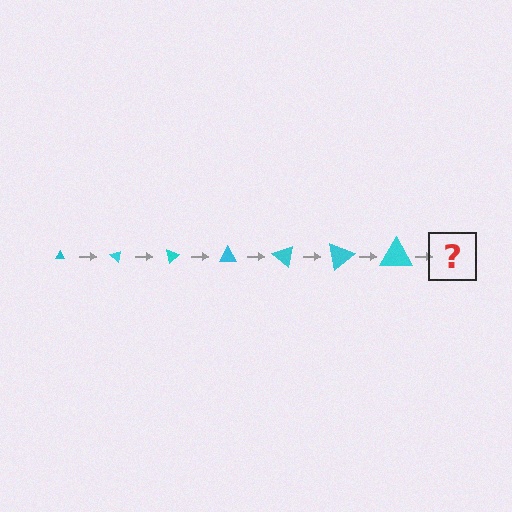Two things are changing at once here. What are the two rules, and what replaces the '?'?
The two rules are that the triangle grows larger each step and it rotates 40 degrees each step. The '?' should be a triangle, larger than the previous one and rotated 280 degrees from the start.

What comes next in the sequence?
The next element should be a triangle, larger than the previous one and rotated 280 degrees from the start.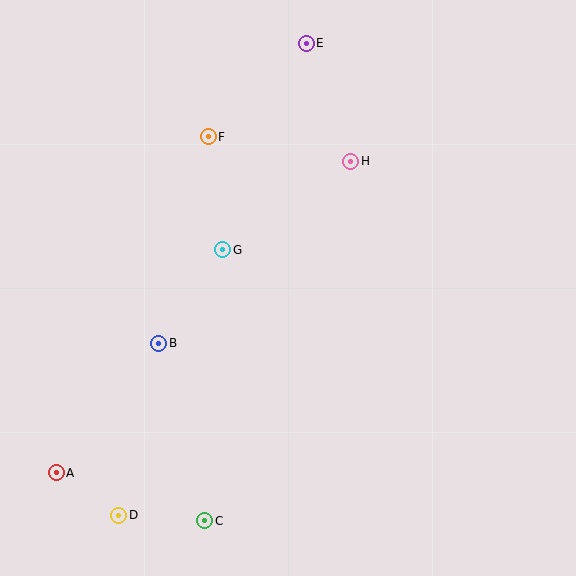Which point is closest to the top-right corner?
Point E is closest to the top-right corner.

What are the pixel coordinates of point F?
Point F is at (208, 137).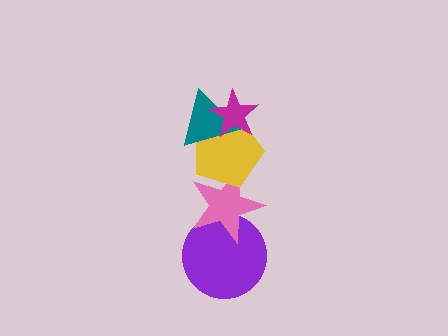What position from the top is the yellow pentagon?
The yellow pentagon is 3rd from the top.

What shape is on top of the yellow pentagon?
The teal triangle is on top of the yellow pentagon.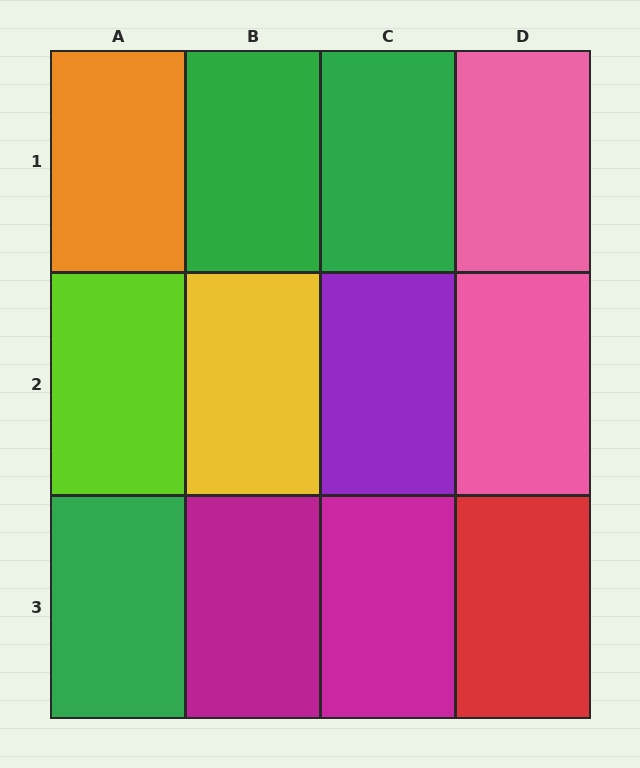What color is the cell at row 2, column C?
Purple.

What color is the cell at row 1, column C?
Green.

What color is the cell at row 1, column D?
Pink.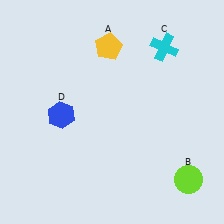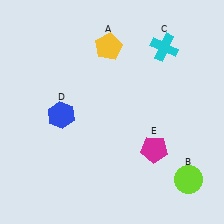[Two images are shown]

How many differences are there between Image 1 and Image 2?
There is 1 difference between the two images.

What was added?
A magenta pentagon (E) was added in Image 2.